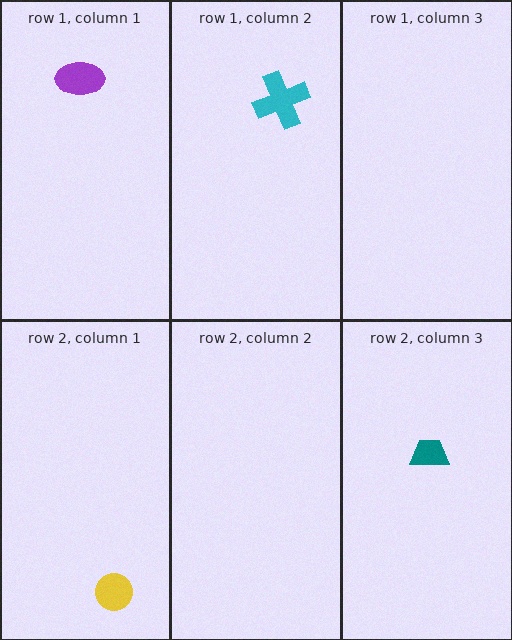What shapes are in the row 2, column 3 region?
The teal trapezoid.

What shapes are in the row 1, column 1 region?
The purple ellipse.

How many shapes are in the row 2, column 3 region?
1.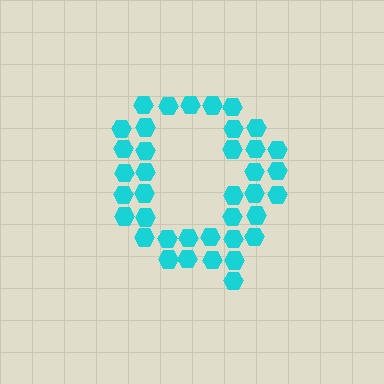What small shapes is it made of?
It is made of small hexagons.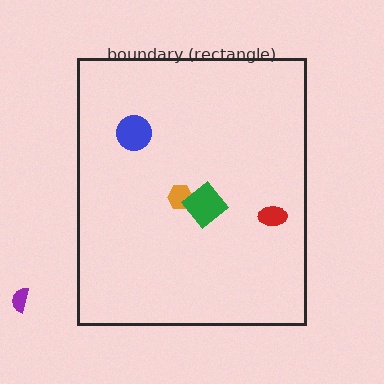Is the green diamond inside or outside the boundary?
Inside.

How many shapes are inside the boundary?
4 inside, 1 outside.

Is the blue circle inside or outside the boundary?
Inside.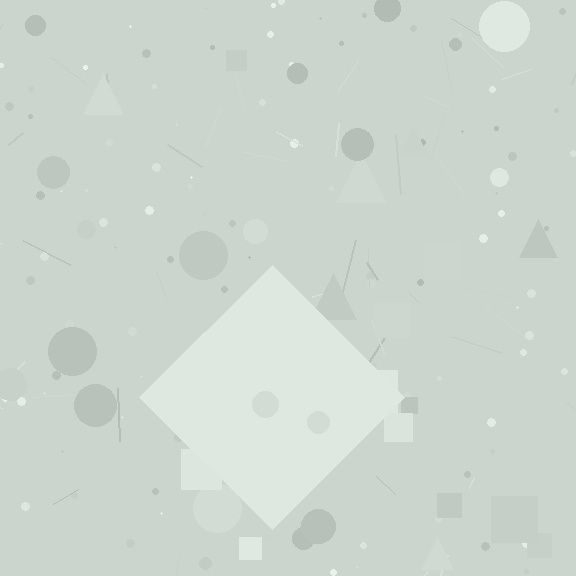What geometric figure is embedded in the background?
A diamond is embedded in the background.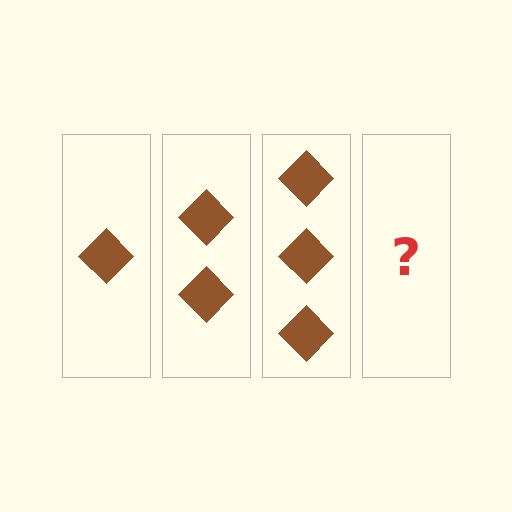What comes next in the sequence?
The next element should be 4 diamonds.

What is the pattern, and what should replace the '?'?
The pattern is that each step adds one more diamond. The '?' should be 4 diamonds.